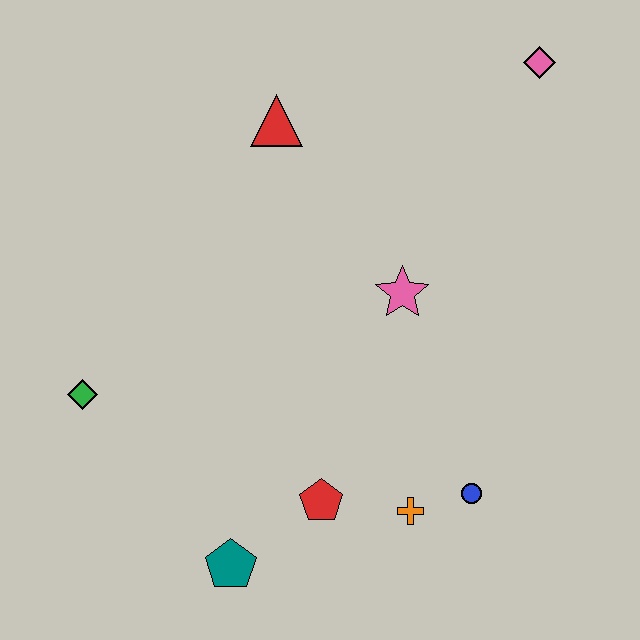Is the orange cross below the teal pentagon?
No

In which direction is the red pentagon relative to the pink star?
The red pentagon is below the pink star.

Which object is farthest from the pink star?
The green diamond is farthest from the pink star.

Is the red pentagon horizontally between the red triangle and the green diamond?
No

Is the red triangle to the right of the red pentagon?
No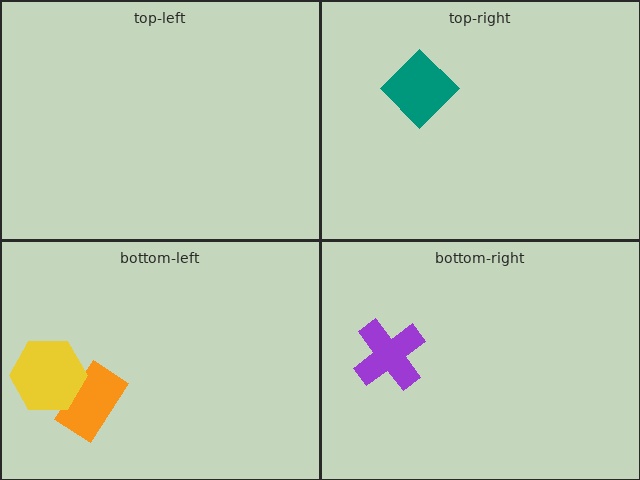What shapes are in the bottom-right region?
The purple cross.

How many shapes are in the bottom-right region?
1.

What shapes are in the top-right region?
The teal diamond.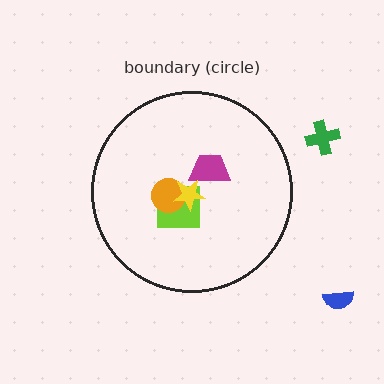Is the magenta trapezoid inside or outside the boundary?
Inside.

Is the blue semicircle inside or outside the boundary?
Outside.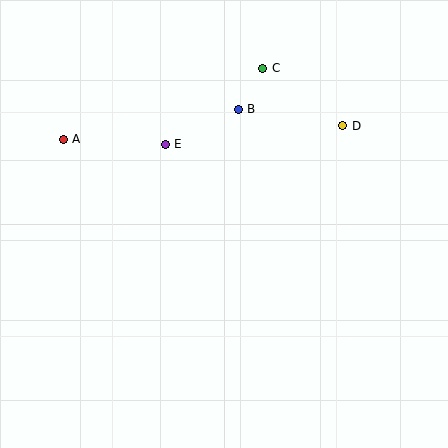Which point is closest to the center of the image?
Point E at (165, 144) is closest to the center.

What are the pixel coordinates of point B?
Point B is at (238, 109).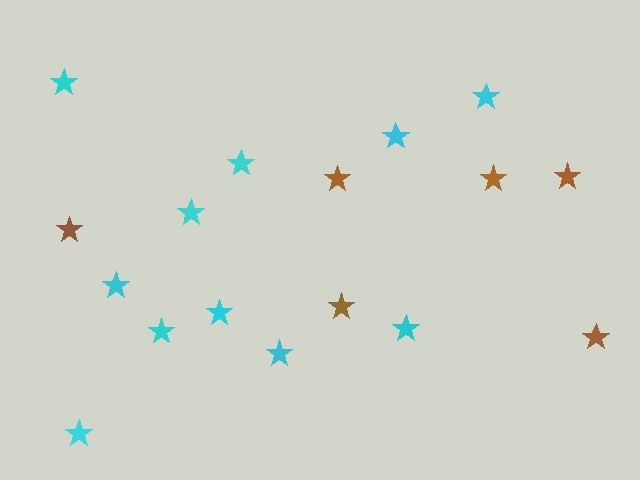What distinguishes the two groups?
There are 2 groups: one group of cyan stars (11) and one group of brown stars (6).